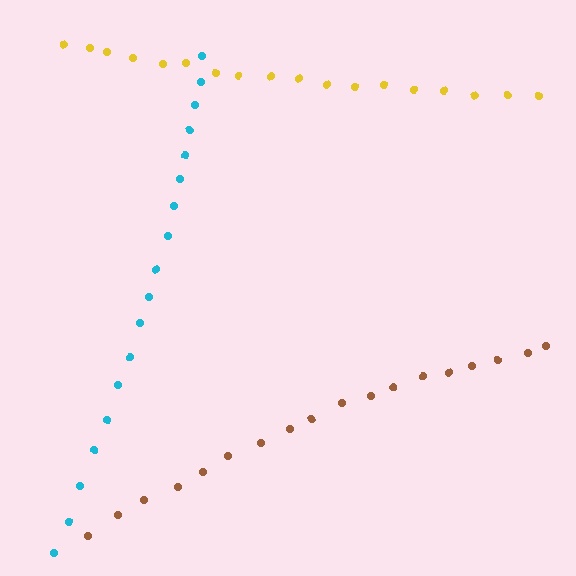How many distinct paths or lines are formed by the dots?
There are 3 distinct paths.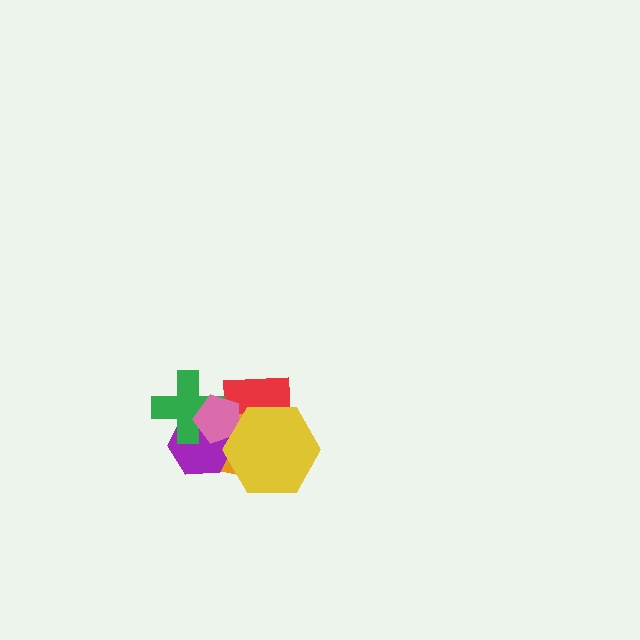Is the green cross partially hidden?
Yes, it is partially covered by another shape.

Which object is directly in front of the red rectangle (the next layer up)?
The orange square is directly in front of the red rectangle.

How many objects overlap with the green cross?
3 objects overlap with the green cross.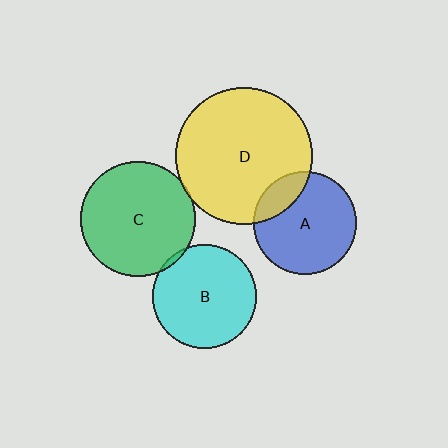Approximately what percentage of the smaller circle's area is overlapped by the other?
Approximately 20%.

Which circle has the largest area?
Circle D (yellow).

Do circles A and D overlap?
Yes.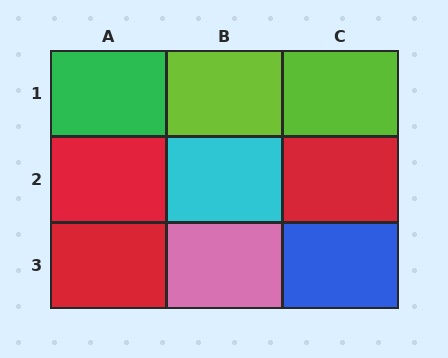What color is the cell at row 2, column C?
Red.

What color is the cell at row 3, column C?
Blue.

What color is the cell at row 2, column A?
Red.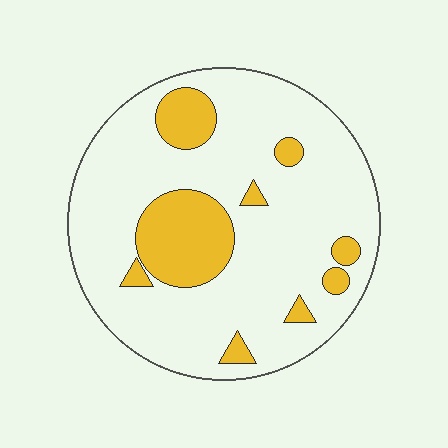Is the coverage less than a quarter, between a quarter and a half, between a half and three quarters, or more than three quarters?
Less than a quarter.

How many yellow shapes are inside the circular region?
9.